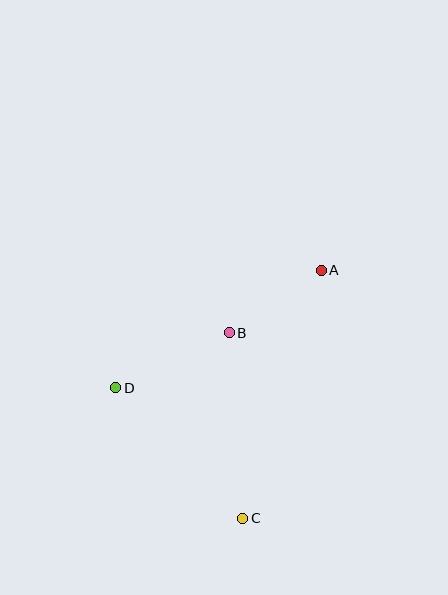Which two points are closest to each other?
Points A and B are closest to each other.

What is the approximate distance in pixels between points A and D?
The distance between A and D is approximately 237 pixels.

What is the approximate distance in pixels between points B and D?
The distance between B and D is approximately 126 pixels.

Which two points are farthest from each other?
Points A and C are farthest from each other.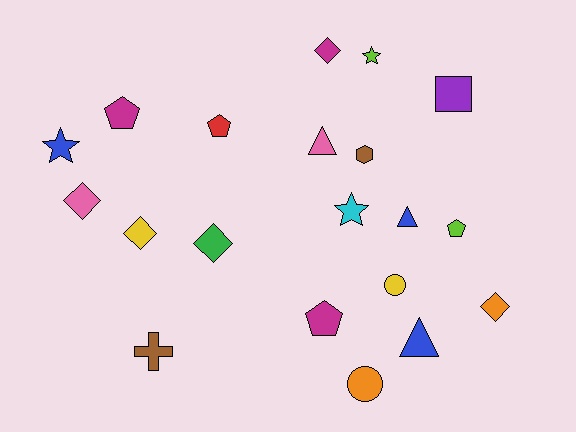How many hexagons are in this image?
There is 1 hexagon.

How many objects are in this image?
There are 20 objects.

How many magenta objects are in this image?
There are 3 magenta objects.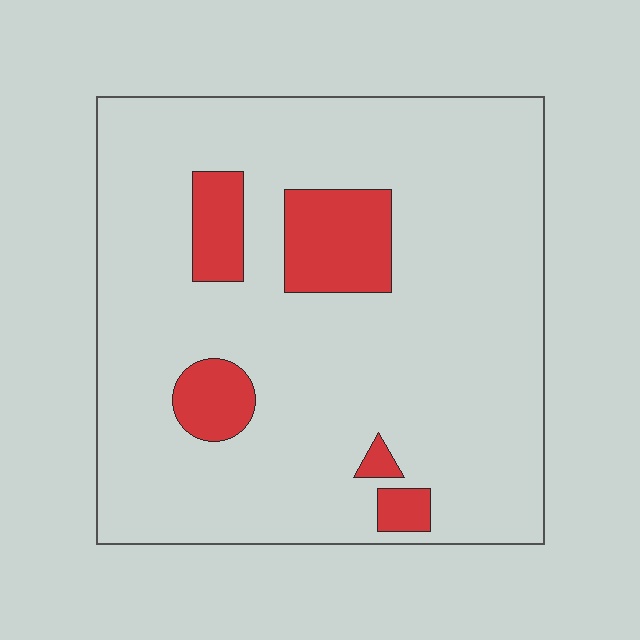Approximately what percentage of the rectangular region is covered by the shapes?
Approximately 15%.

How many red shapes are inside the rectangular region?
5.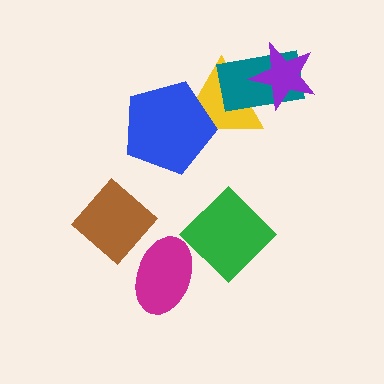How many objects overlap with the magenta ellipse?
1 object overlaps with the magenta ellipse.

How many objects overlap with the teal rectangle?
2 objects overlap with the teal rectangle.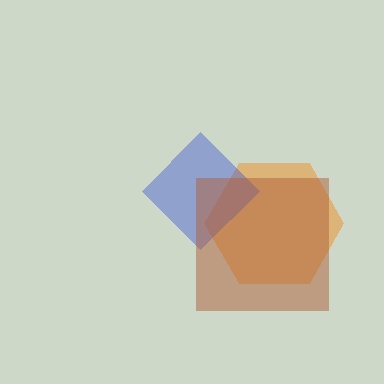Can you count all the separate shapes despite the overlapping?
Yes, there are 3 separate shapes.